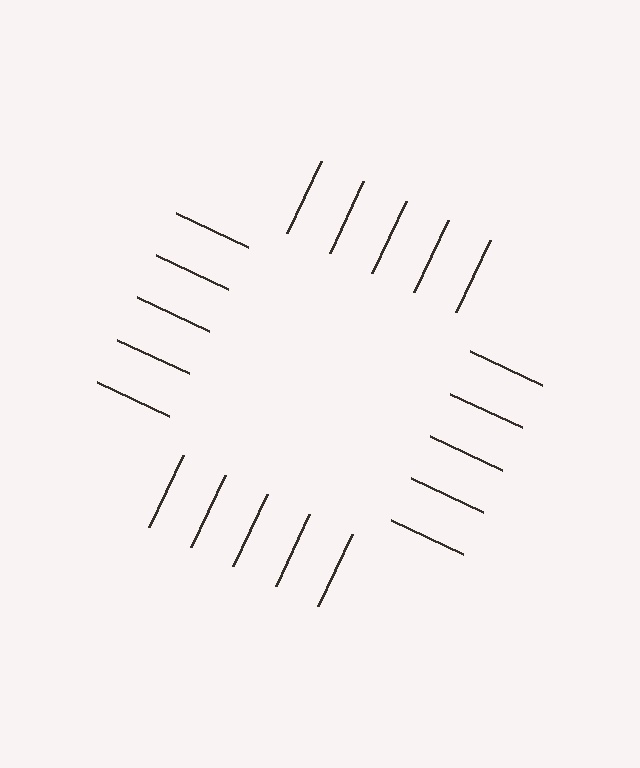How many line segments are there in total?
20 — 5 along each of the 4 edges.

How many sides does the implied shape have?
4 sides — the line-ends trace a square.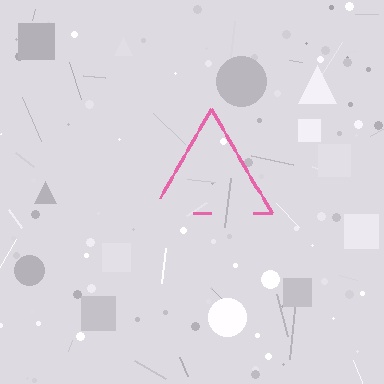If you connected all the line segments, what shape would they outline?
They would outline a triangle.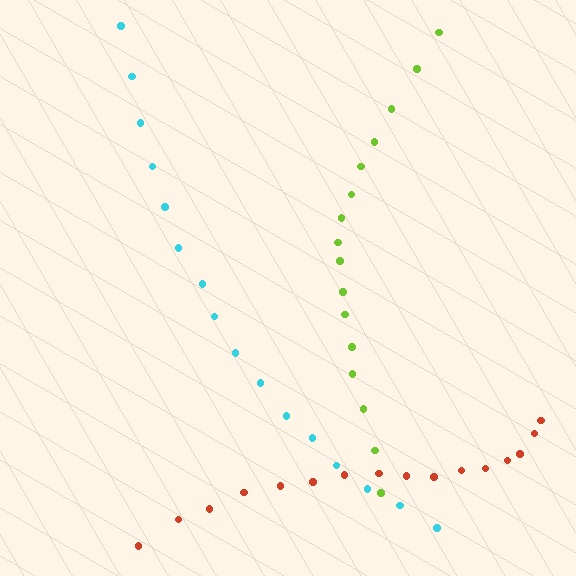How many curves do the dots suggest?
There are 3 distinct paths.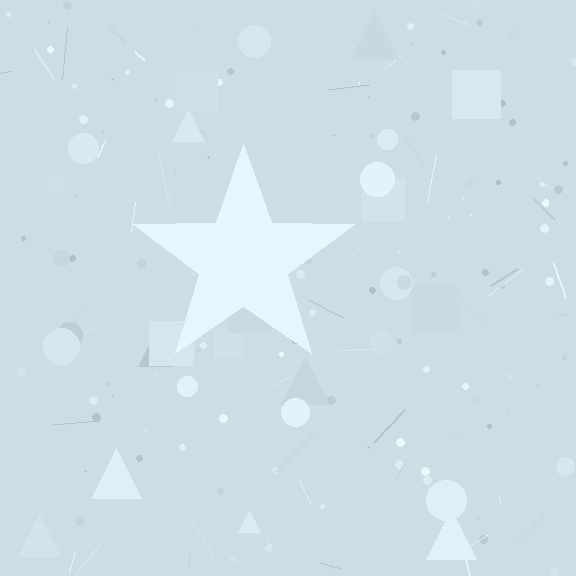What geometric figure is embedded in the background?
A star is embedded in the background.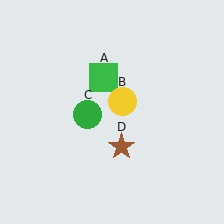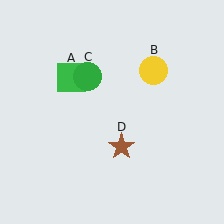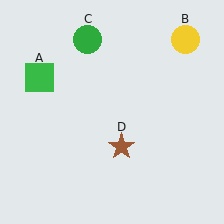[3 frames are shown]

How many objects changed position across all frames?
3 objects changed position: green square (object A), yellow circle (object B), green circle (object C).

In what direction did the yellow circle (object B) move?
The yellow circle (object B) moved up and to the right.